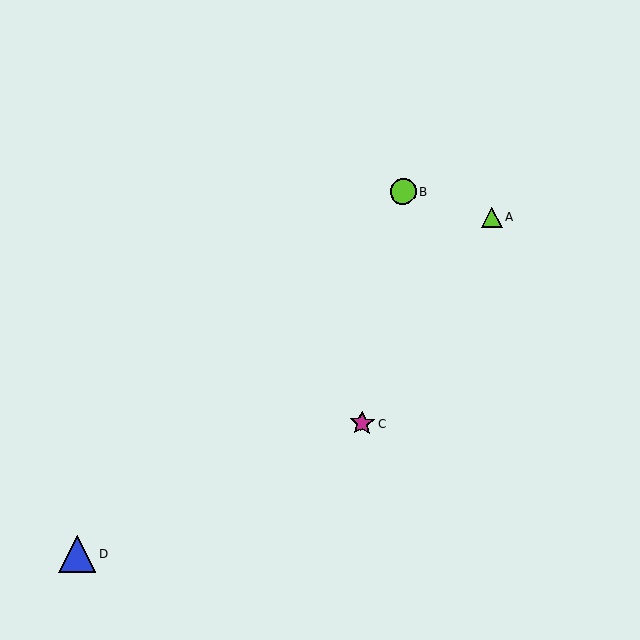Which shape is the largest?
The blue triangle (labeled D) is the largest.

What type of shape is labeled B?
Shape B is a lime circle.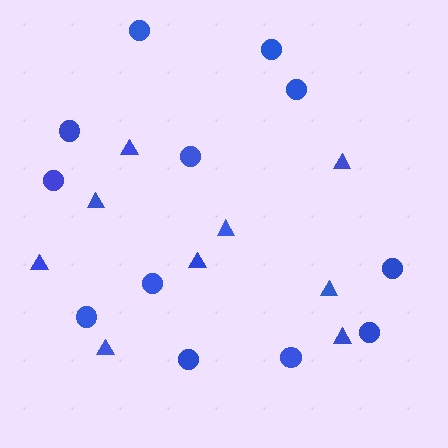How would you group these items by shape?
There are 2 groups: one group of circles (12) and one group of triangles (9).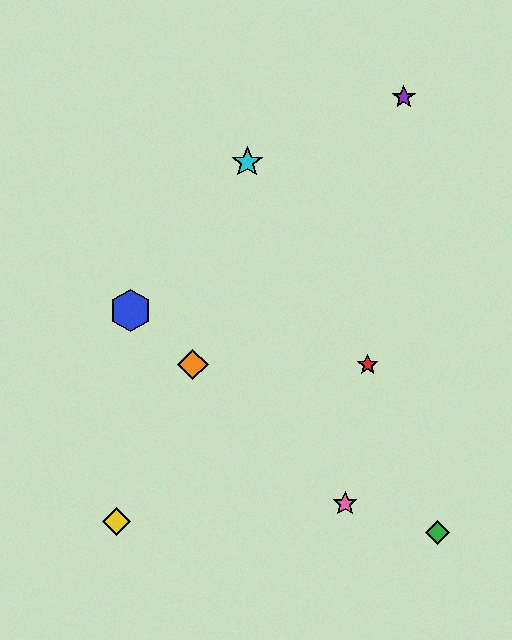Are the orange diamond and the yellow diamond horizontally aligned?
No, the orange diamond is at y≈365 and the yellow diamond is at y≈521.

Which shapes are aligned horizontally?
The red star, the orange diamond are aligned horizontally.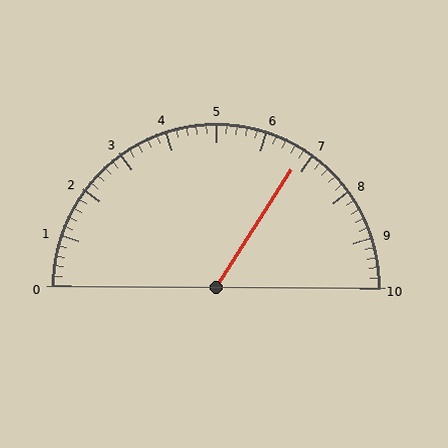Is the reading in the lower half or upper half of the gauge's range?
The reading is in the upper half of the range (0 to 10).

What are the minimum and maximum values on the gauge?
The gauge ranges from 0 to 10.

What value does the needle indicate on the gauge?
The needle indicates approximately 6.8.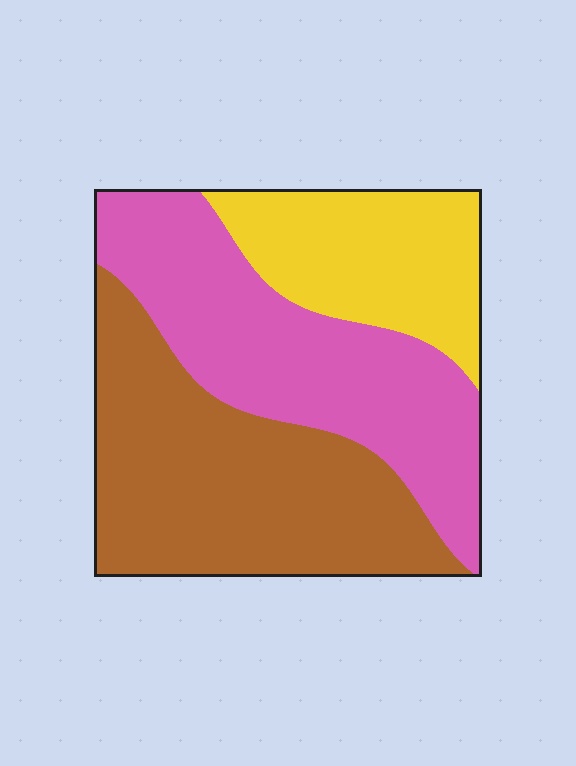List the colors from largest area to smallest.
From largest to smallest: brown, pink, yellow.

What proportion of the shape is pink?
Pink covers about 35% of the shape.